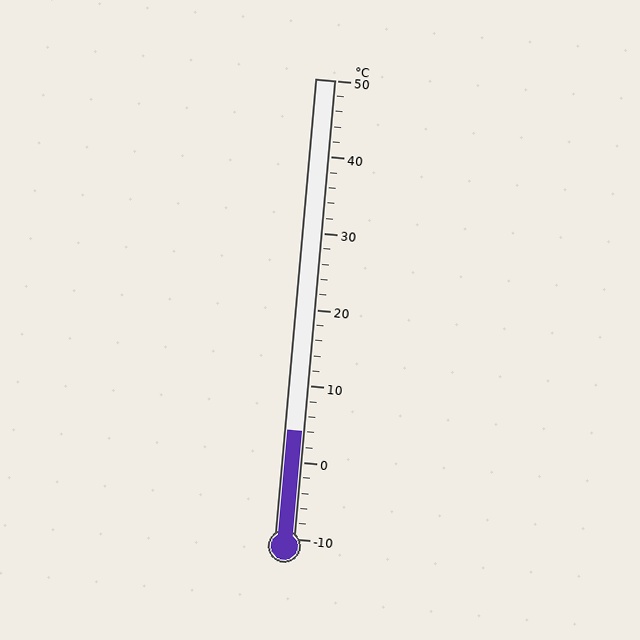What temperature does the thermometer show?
The thermometer shows approximately 4°C.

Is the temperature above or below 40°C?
The temperature is below 40°C.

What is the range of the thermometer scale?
The thermometer scale ranges from -10°C to 50°C.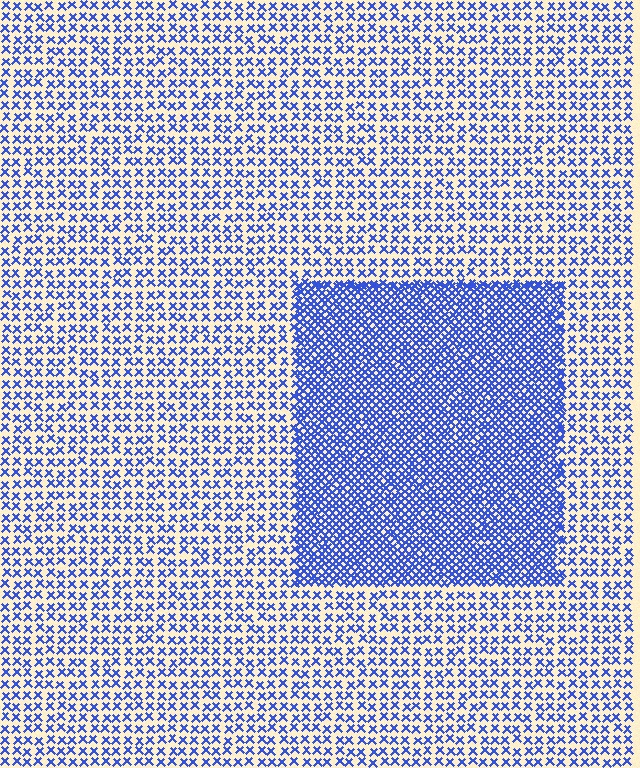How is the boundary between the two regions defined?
The boundary is defined by a change in element density (approximately 2.4x ratio). All elements are the same color, size, and shape.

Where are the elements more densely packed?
The elements are more densely packed inside the rectangle boundary.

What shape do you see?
I see a rectangle.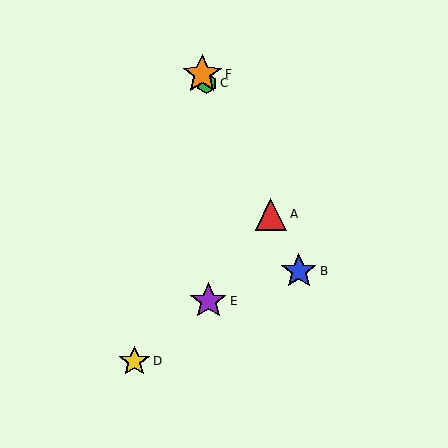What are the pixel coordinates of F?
Object F is at (202, 74).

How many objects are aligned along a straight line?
4 objects (A, B, C, F) are aligned along a straight line.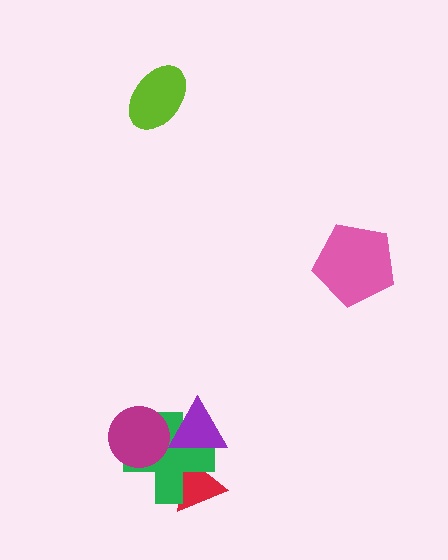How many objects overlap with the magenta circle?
1 object overlaps with the magenta circle.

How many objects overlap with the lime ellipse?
0 objects overlap with the lime ellipse.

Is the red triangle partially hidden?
Yes, it is partially covered by another shape.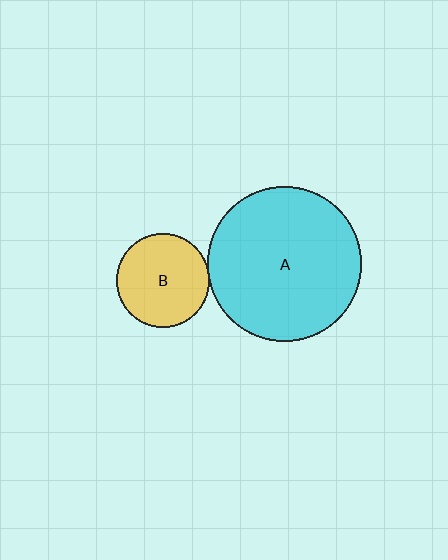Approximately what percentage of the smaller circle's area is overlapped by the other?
Approximately 5%.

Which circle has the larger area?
Circle A (cyan).